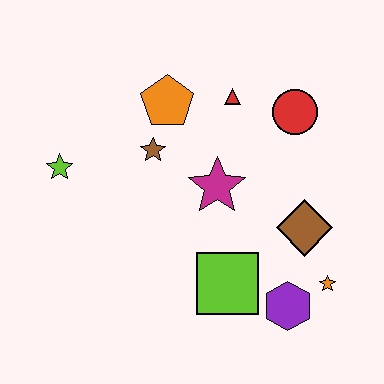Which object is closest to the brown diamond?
The orange star is closest to the brown diamond.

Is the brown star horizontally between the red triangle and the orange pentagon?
No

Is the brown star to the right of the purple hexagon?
No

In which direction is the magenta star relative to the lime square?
The magenta star is above the lime square.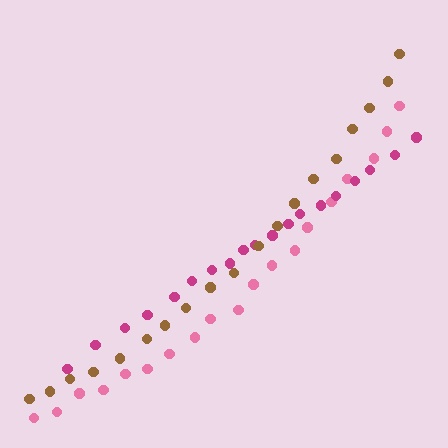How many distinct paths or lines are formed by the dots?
There are 3 distinct paths.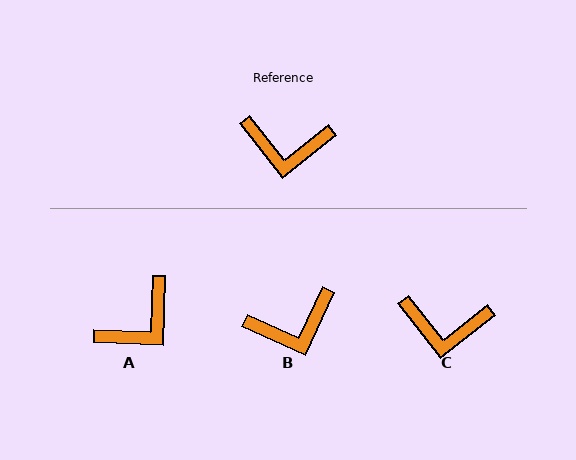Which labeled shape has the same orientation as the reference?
C.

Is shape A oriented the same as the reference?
No, it is off by about 50 degrees.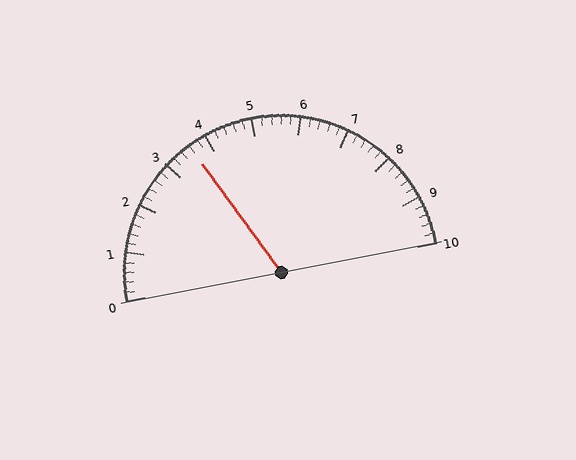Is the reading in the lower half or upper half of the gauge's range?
The reading is in the lower half of the range (0 to 10).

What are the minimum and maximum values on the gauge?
The gauge ranges from 0 to 10.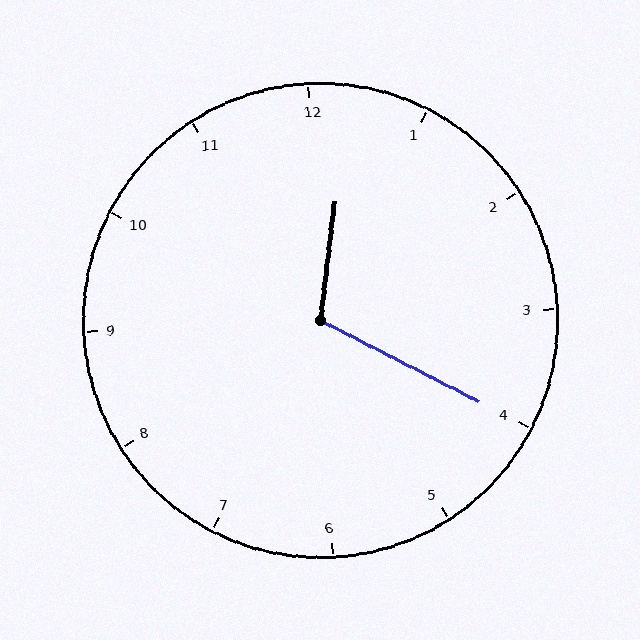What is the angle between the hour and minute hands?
Approximately 110 degrees.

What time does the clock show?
12:20.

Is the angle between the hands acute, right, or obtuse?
It is obtuse.